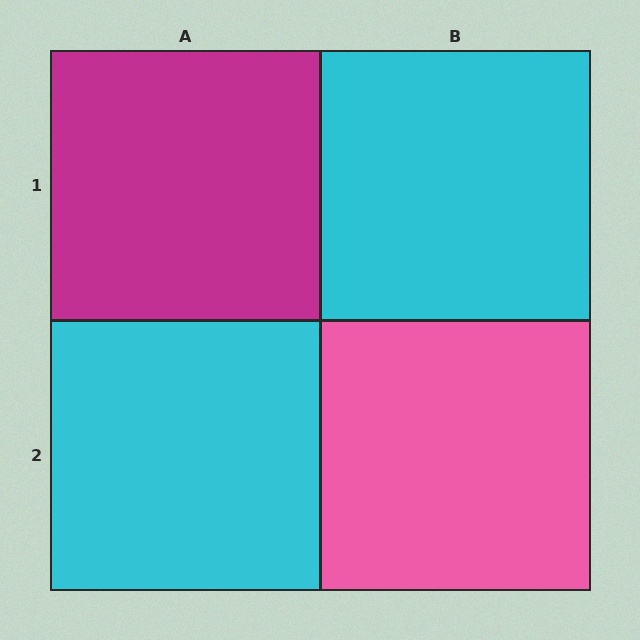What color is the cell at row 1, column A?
Magenta.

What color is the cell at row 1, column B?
Cyan.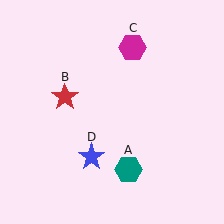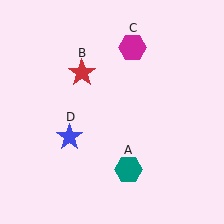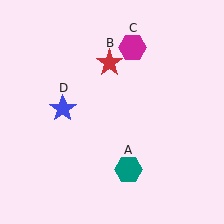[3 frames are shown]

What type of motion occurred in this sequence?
The red star (object B), blue star (object D) rotated clockwise around the center of the scene.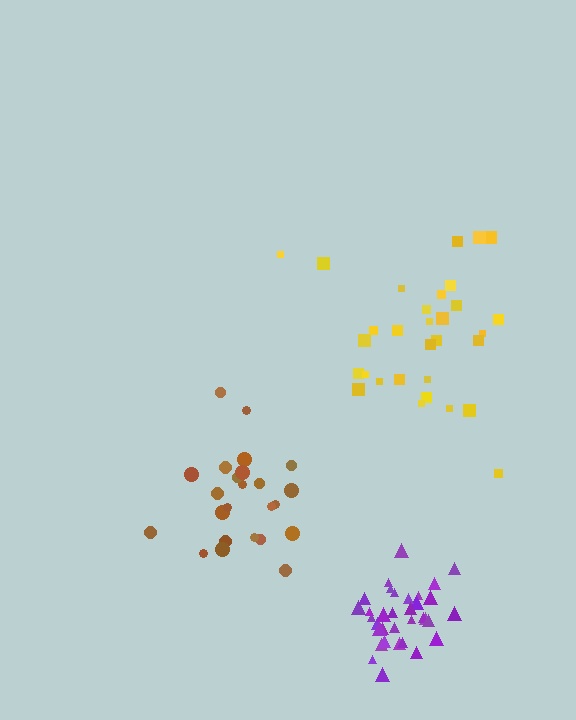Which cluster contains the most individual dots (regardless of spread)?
Purple (34).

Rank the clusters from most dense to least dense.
purple, yellow, brown.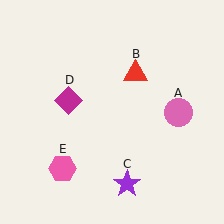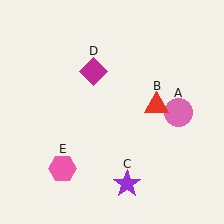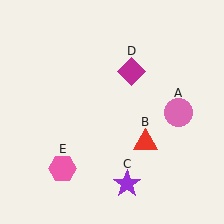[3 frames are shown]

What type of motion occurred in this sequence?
The red triangle (object B), magenta diamond (object D) rotated clockwise around the center of the scene.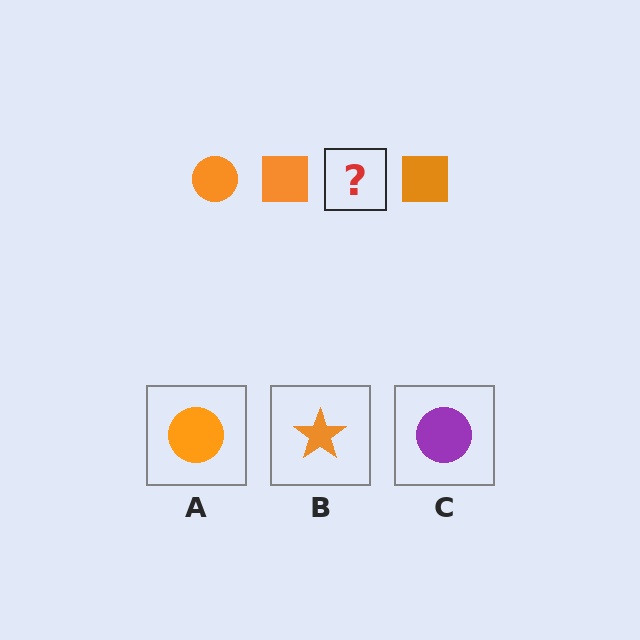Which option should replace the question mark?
Option A.